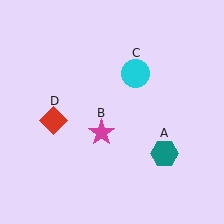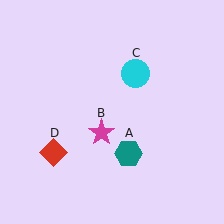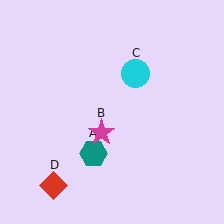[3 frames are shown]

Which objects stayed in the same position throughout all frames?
Magenta star (object B) and cyan circle (object C) remained stationary.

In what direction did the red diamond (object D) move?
The red diamond (object D) moved down.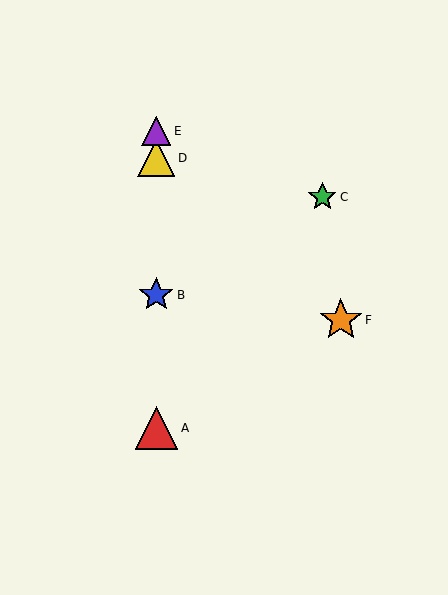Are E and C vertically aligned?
No, E is at x≈156 and C is at x≈322.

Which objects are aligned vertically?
Objects A, B, D, E are aligned vertically.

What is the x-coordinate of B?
Object B is at x≈156.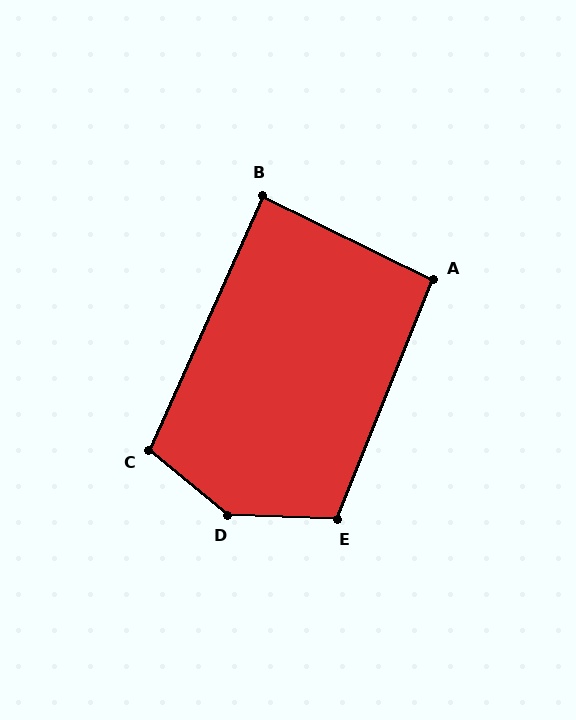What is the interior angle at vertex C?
Approximately 105 degrees (obtuse).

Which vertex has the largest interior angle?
D, at approximately 143 degrees.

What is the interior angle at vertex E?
Approximately 110 degrees (obtuse).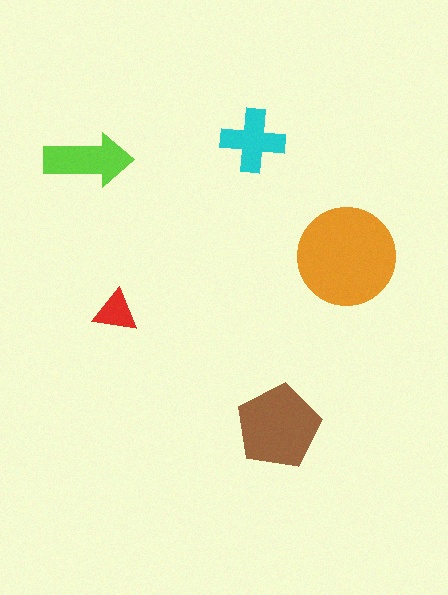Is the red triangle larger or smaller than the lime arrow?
Smaller.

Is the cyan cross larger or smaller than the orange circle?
Smaller.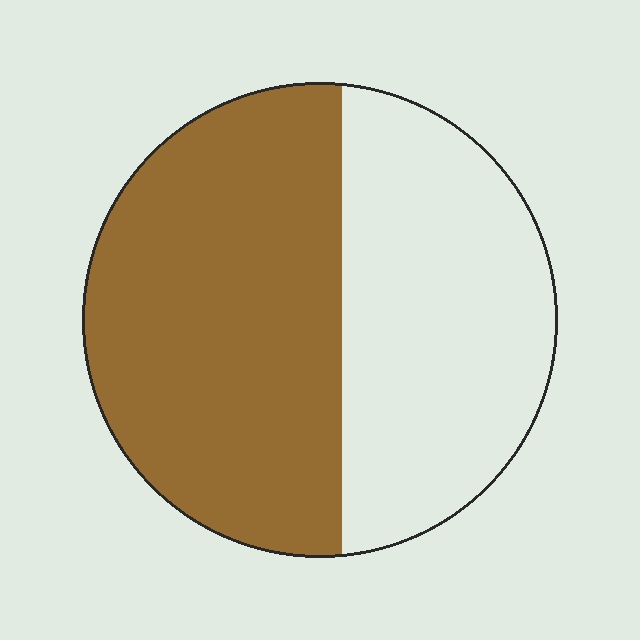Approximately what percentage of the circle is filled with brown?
Approximately 55%.